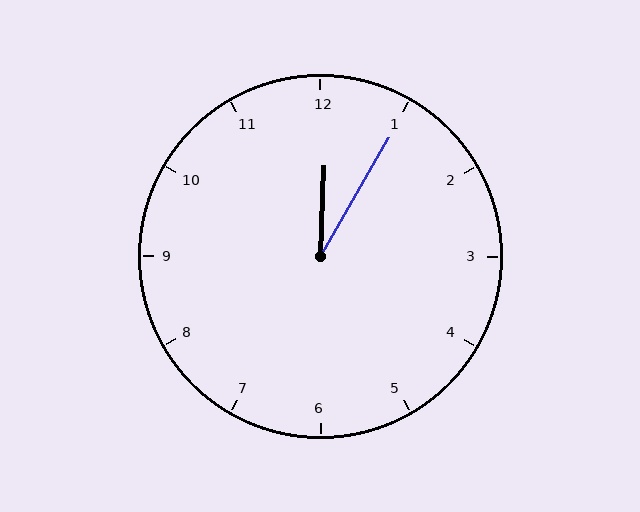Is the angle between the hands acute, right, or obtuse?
It is acute.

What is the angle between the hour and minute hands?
Approximately 28 degrees.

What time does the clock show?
12:05.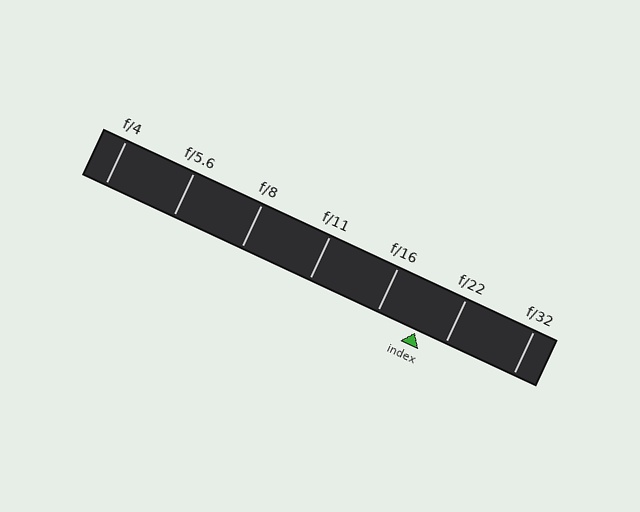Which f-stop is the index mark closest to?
The index mark is closest to f/22.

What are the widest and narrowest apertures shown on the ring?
The widest aperture shown is f/4 and the narrowest is f/32.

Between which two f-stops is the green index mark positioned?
The index mark is between f/16 and f/22.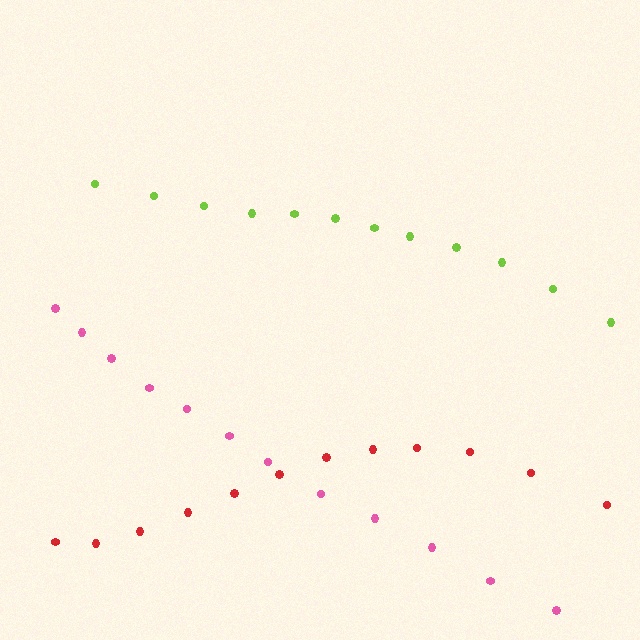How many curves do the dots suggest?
There are 3 distinct paths.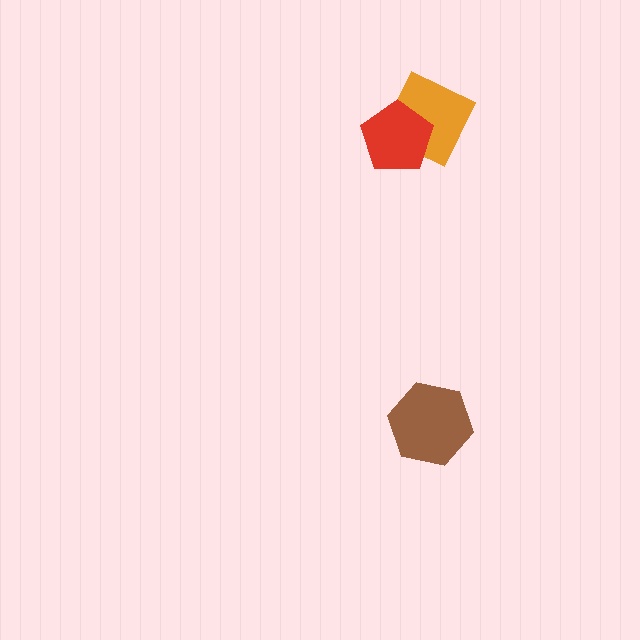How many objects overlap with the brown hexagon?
0 objects overlap with the brown hexagon.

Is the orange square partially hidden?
Yes, it is partially covered by another shape.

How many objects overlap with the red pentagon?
1 object overlaps with the red pentagon.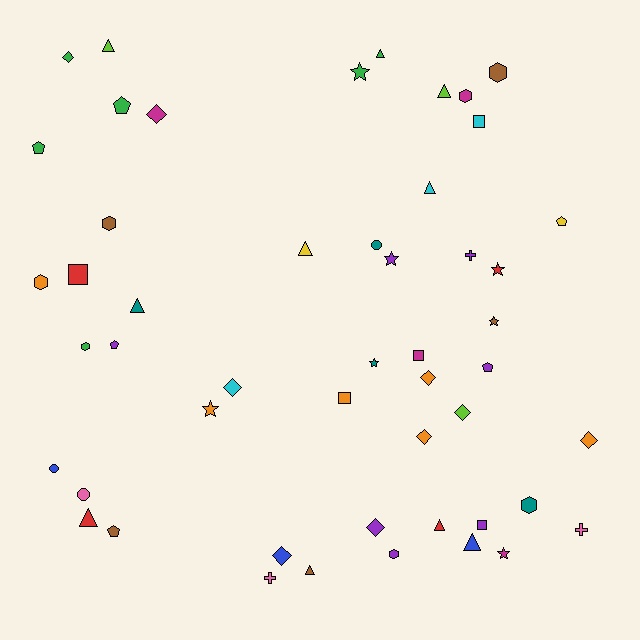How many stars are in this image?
There are 7 stars.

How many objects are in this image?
There are 50 objects.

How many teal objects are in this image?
There are 4 teal objects.